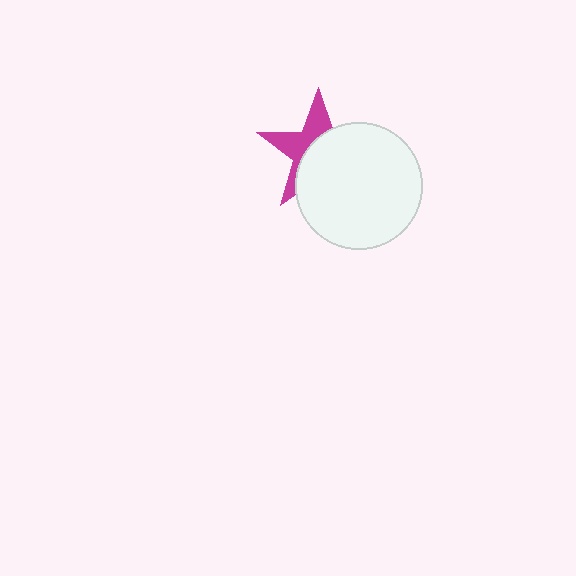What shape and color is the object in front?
The object in front is a white circle.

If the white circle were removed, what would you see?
You would see the complete magenta star.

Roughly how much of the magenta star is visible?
A small part of it is visible (roughly 41%).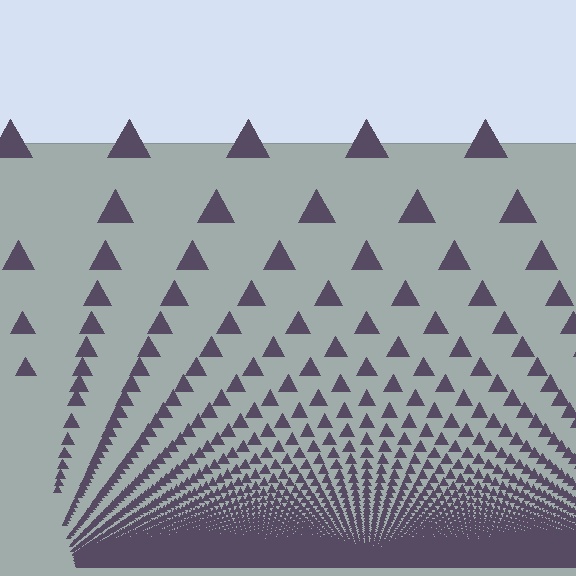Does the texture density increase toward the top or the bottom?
Density increases toward the bottom.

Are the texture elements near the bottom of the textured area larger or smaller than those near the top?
Smaller. The gradient is inverted — elements near the bottom are smaller and denser.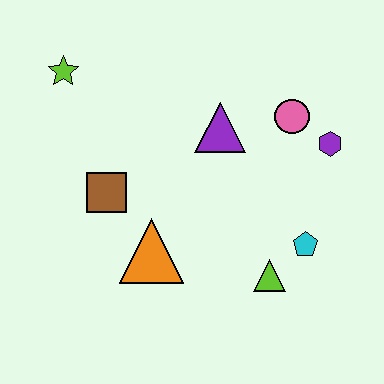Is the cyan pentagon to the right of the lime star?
Yes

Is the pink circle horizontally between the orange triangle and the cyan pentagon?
Yes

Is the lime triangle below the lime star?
Yes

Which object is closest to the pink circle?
The purple hexagon is closest to the pink circle.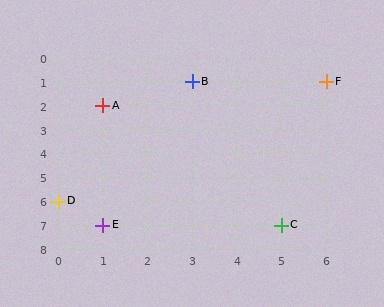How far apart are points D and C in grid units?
Points D and C are 5 columns and 1 row apart (about 5.1 grid units diagonally).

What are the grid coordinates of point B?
Point B is at grid coordinates (3, 1).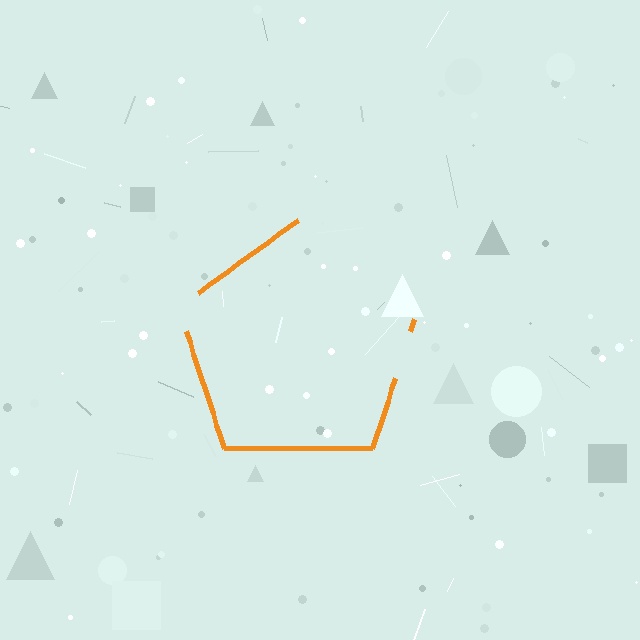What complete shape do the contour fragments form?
The contour fragments form a pentagon.